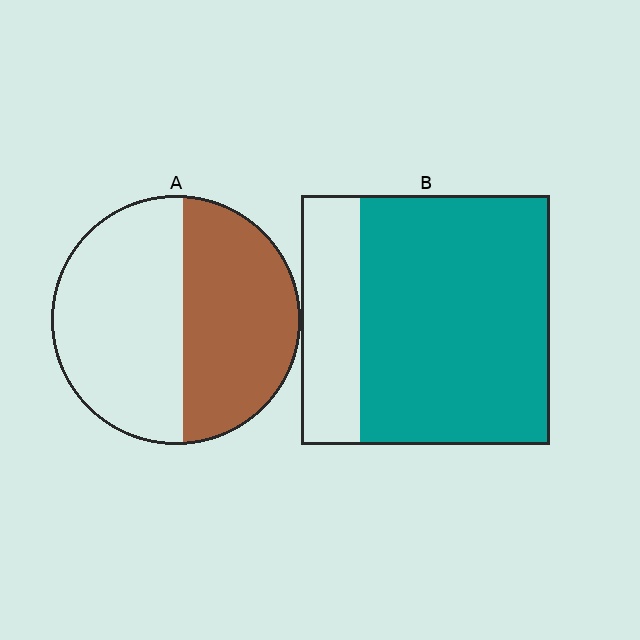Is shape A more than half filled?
Roughly half.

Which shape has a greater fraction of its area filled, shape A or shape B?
Shape B.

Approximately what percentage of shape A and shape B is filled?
A is approximately 45% and B is approximately 75%.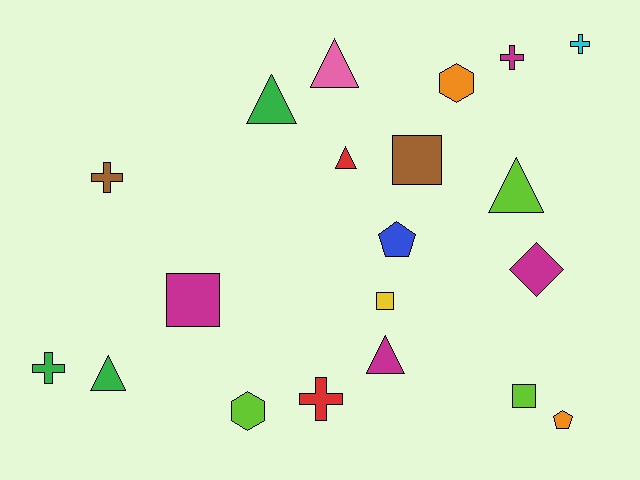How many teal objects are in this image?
There are no teal objects.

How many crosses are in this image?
There are 5 crosses.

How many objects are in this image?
There are 20 objects.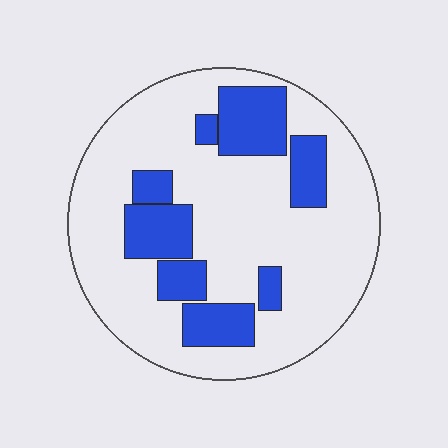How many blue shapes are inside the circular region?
8.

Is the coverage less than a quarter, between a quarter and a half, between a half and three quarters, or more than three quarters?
Between a quarter and a half.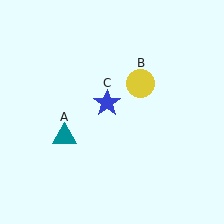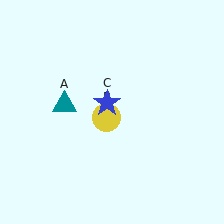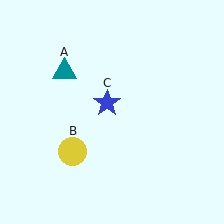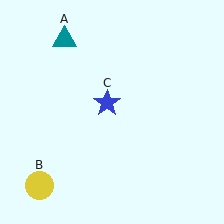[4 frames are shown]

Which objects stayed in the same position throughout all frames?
Blue star (object C) remained stationary.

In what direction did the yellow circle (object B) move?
The yellow circle (object B) moved down and to the left.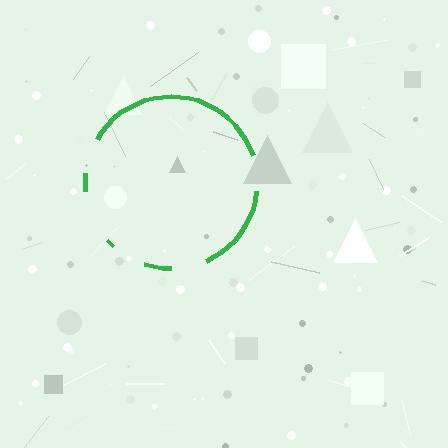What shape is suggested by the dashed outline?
The dashed outline suggests a circle.